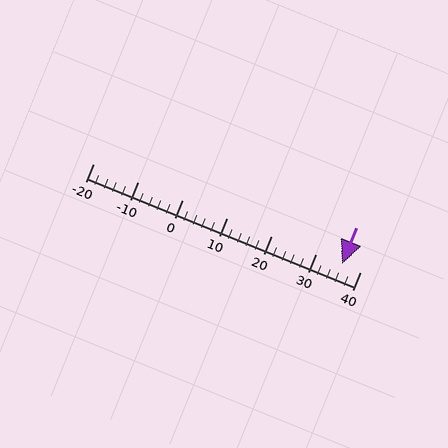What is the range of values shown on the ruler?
The ruler shows values from -20 to 40.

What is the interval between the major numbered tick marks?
The major tick marks are spaced 10 units apart.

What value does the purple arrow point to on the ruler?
The purple arrow points to approximately 36.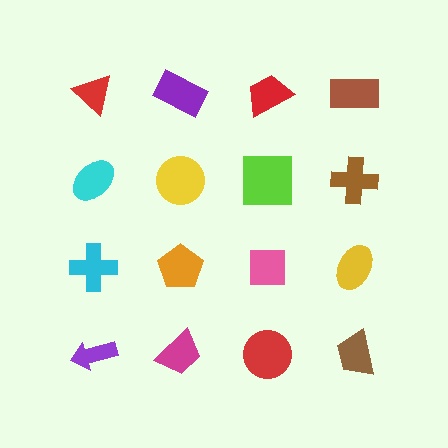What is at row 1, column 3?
A red trapezoid.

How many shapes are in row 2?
4 shapes.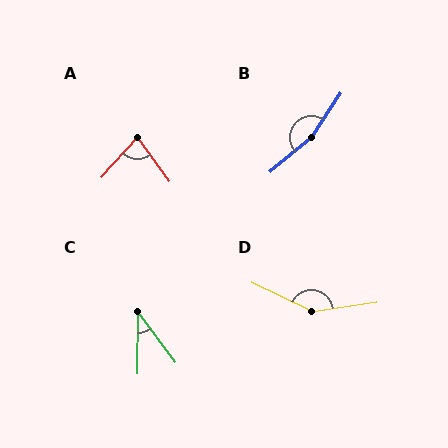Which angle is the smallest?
C, at approximately 37 degrees.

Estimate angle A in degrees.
Approximately 78 degrees.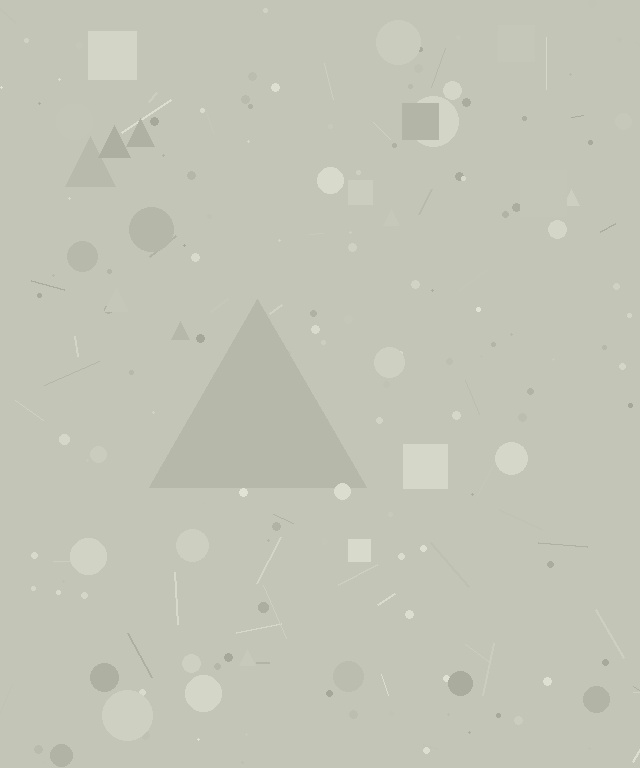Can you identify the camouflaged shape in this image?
The camouflaged shape is a triangle.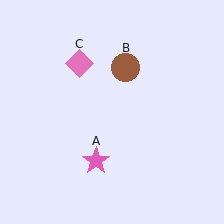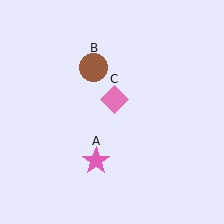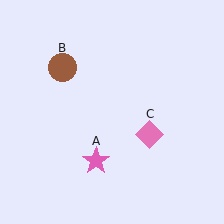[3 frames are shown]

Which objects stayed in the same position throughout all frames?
Pink star (object A) remained stationary.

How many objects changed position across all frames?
2 objects changed position: brown circle (object B), pink diamond (object C).